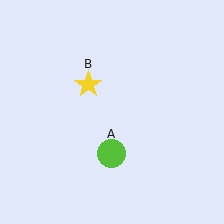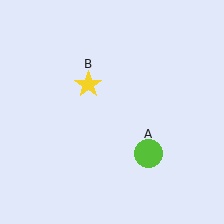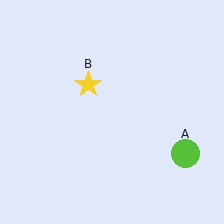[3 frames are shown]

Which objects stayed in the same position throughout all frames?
Yellow star (object B) remained stationary.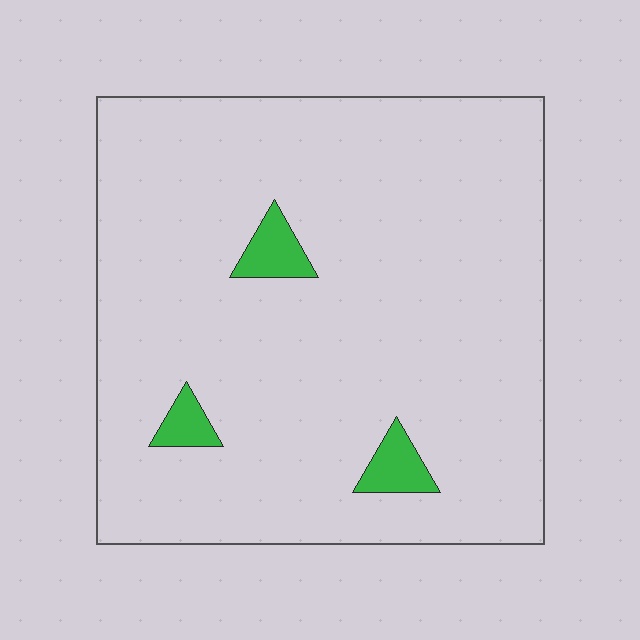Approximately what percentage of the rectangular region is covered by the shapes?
Approximately 5%.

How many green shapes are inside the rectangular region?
3.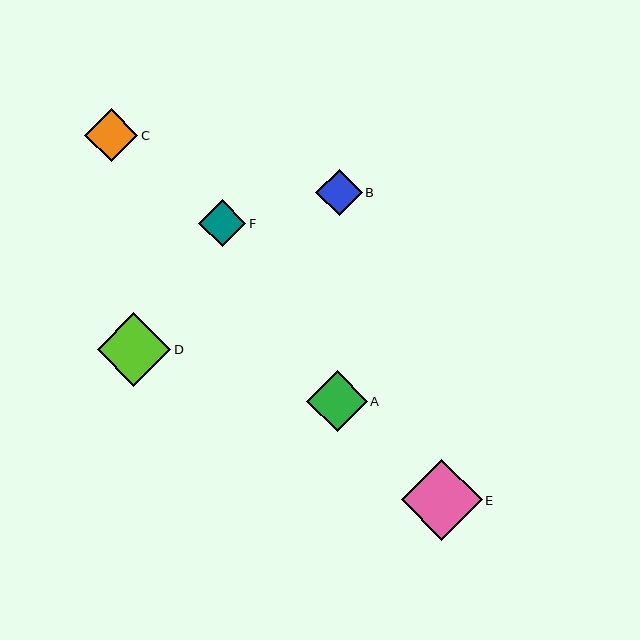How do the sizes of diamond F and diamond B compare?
Diamond F and diamond B are approximately the same size.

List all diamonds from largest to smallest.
From largest to smallest: E, D, A, C, F, B.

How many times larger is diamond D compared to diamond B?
Diamond D is approximately 1.6 times the size of diamond B.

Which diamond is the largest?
Diamond E is the largest with a size of approximately 81 pixels.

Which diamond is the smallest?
Diamond B is the smallest with a size of approximately 46 pixels.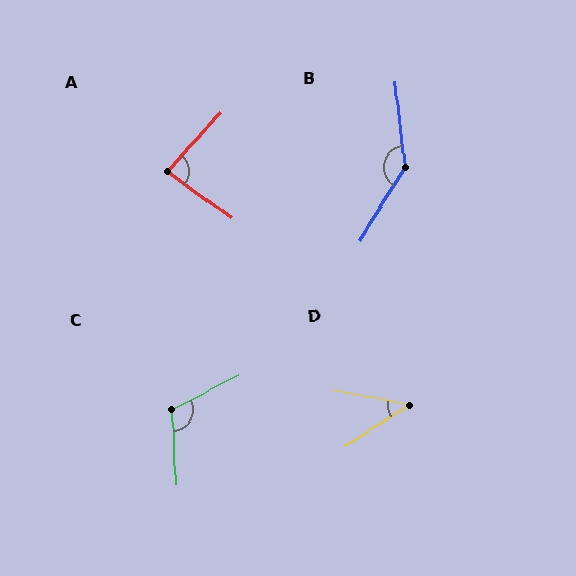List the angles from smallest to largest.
D (43°), A (83°), C (114°), B (141°).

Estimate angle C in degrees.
Approximately 114 degrees.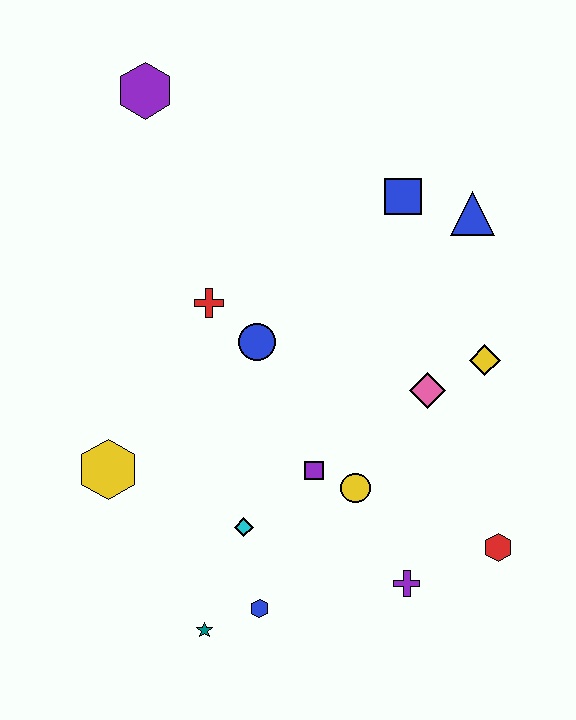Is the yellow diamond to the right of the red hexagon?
No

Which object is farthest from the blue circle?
The red hexagon is farthest from the blue circle.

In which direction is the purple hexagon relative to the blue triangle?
The purple hexagon is to the left of the blue triangle.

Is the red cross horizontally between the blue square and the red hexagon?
No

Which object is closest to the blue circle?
The red cross is closest to the blue circle.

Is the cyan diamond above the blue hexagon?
Yes